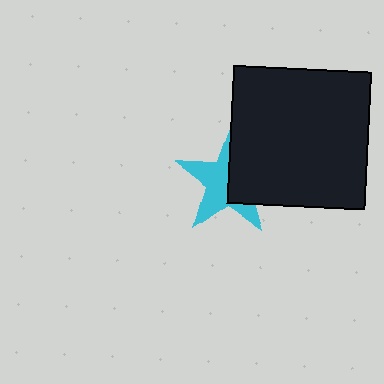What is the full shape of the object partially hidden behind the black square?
The partially hidden object is a cyan star.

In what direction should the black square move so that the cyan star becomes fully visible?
The black square should move right. That is the shortest direction to clear the overlap and leave the cyan star fully visible.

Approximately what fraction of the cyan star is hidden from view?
Roughly 44% of the cyan star is hidden behind the black square.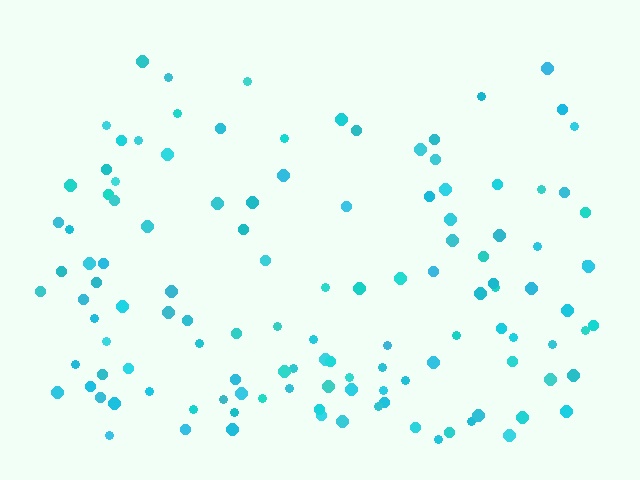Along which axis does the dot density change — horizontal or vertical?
Vertical.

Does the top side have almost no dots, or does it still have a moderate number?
Still a moderate number, just noticeably fewer than the bottom.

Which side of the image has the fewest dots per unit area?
The top.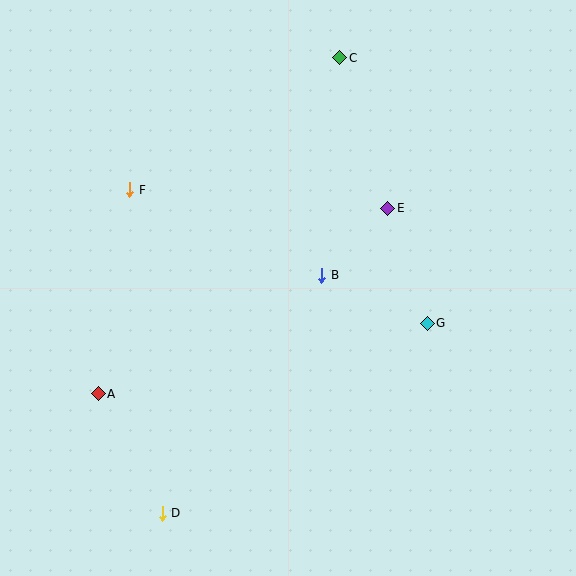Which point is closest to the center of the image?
Point B at (322, 275) is closest to the center.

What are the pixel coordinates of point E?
Point E is at (388, 208).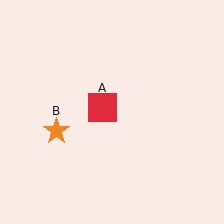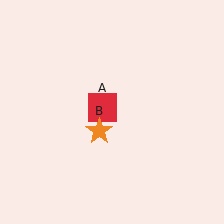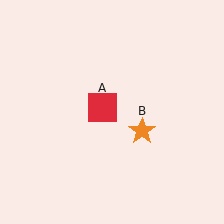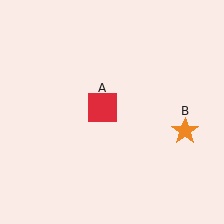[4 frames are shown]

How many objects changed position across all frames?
1 object changed position: orange star (object B).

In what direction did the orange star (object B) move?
The orange star (object B) moved right.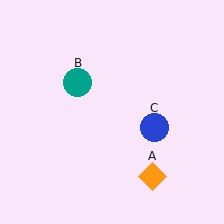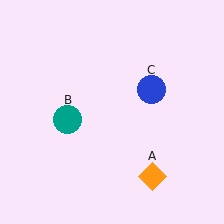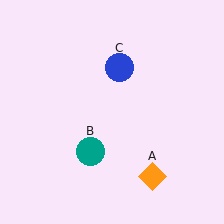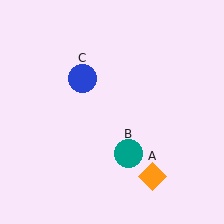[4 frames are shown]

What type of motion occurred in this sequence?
The teal circle (object B), blue circle (object C) rotated counterclockwise around the center of the scene.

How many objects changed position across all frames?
2 objects changed position: teal circle (object B), blue circle (object C).